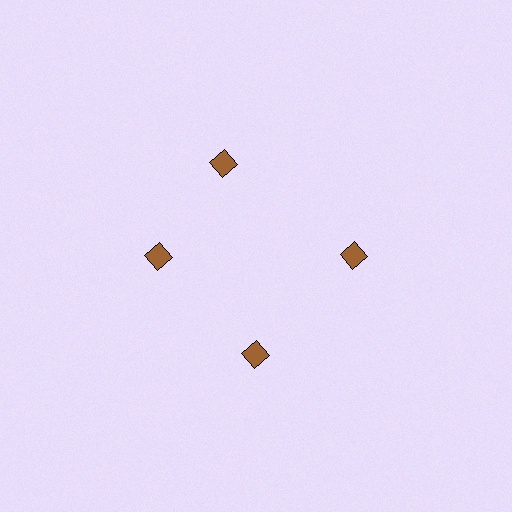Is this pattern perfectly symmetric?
No. The 4 brown diamonds are arranged in a ring, but one element near the 12 o'clock position is rotated out of alignment along the ring, breaking the 4-fold rotational symmetry.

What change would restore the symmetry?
The symmetry would be restored by rotating it back into even spacing with its neighbors so that all 4 diamonds sit at equal angles and equal distance from the center.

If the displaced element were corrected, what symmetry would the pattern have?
It would have 4-fold rotational symmetry — the pattern would map onto itself every 90 degrees.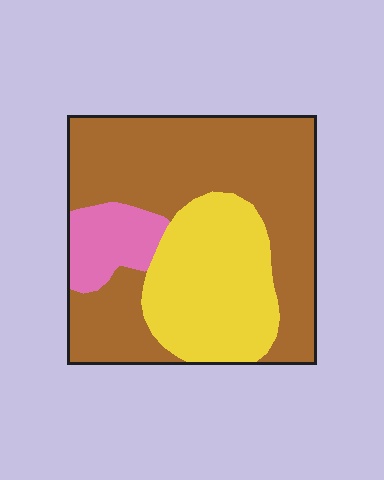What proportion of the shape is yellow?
Yellow takes up about one third (1/3) of the shape.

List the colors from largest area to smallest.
From largest to smallest: brown, yellow, pink.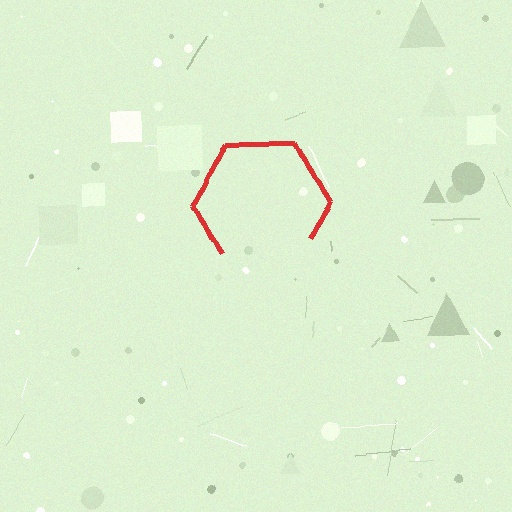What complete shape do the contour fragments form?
The contour fragments form a hexagon.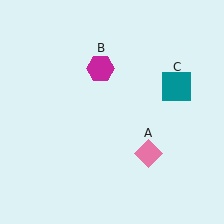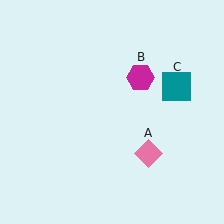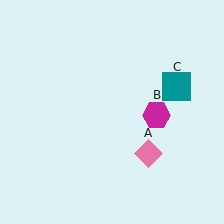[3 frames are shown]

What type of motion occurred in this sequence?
The magenta hexagon (object B) rotated clockwise around the center of the scene.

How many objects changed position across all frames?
1 object changed position: magenta hexagon (object B).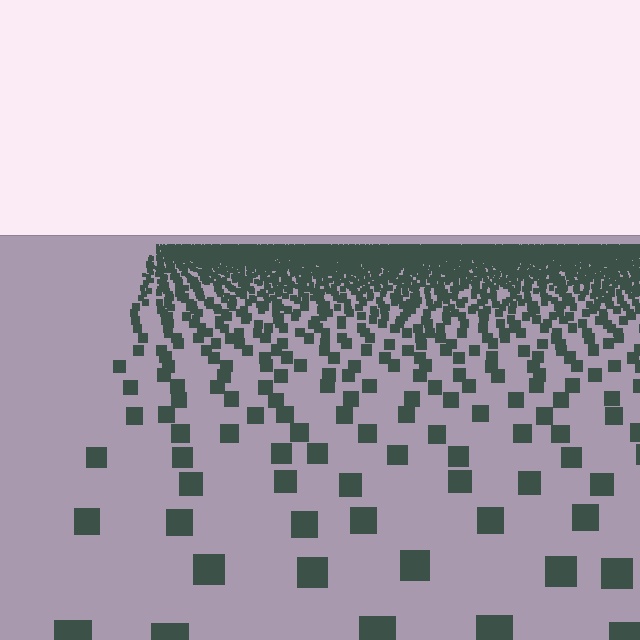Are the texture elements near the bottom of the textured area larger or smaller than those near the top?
Larger. Near the bottom, elements are closer to the viewer and appear at a bigger on-screen size.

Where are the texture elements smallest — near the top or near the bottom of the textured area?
Near the top.